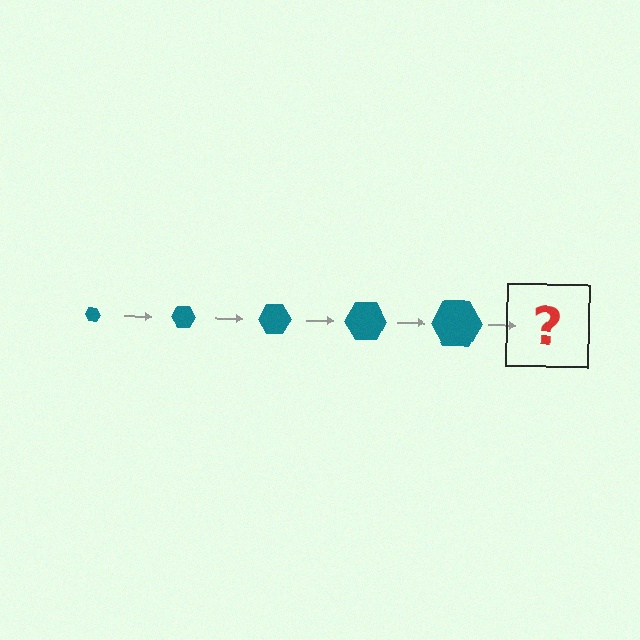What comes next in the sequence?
The next element should be a teal hexagon, larger than the previous one.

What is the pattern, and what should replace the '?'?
The pattern is that the hexagon gets progressively larger each step. The '?' should be a teal hexagon, larger than the previous one.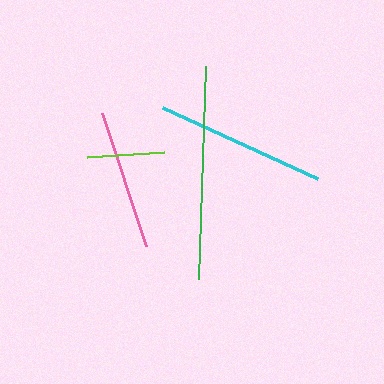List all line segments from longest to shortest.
From longest to shortest: green, cyan, pink, lime.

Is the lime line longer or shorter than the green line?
The green line is longer than the lime line.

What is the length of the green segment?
The green segment is approximately 213 pixels long.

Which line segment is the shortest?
The lime line is the shortest at approximately 78 pixels.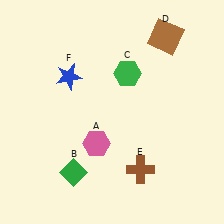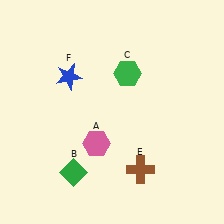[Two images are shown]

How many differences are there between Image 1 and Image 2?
There is 1 difference between the two images.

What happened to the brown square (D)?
The brown square (D) was removed in Image 2. It was in the top-right area of Image 1.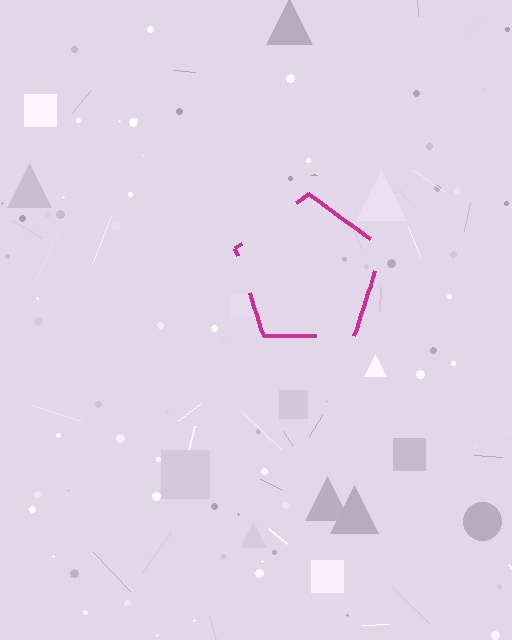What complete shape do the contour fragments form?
The contour fragments form a pentagon.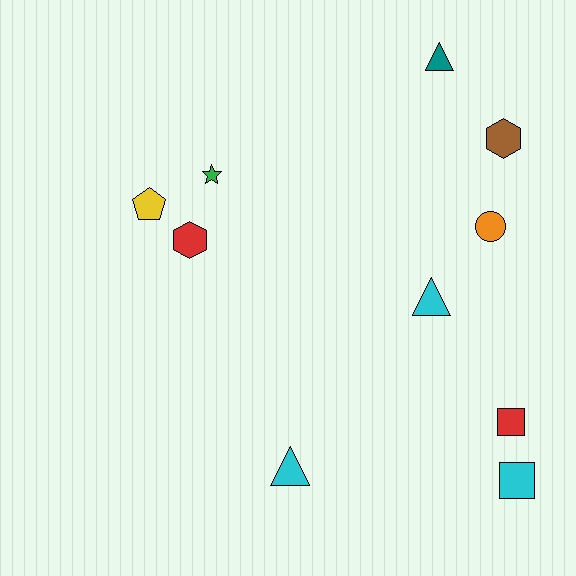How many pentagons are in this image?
There is 1 pentagon.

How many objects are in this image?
There are 10 objects.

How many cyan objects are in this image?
There are 3 cyan objects.